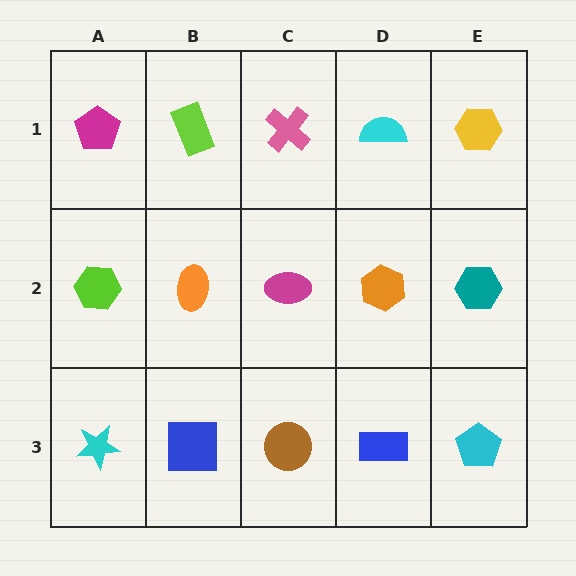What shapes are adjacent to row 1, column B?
An orange ellipse (row 2, column B), a magenta pentagon (row 1, column A), a pink cross (row 1, column C).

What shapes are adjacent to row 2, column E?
A yellow hexagon (row 1, column E), a cyan pentagon (row 3, column E), an orange hexagon (row 2, column D).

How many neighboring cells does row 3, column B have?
3.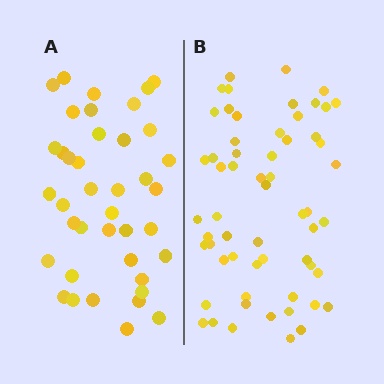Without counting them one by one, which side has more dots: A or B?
Region B (the right region) has more dots.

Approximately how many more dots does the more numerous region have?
Region B has approximately 20 more dots than region A.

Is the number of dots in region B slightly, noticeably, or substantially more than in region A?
Region B has substantially more. The ratio is roughly 1.5 to 1.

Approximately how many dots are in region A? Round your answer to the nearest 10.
About 40 dots.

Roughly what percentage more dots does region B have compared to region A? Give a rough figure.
About 50% more.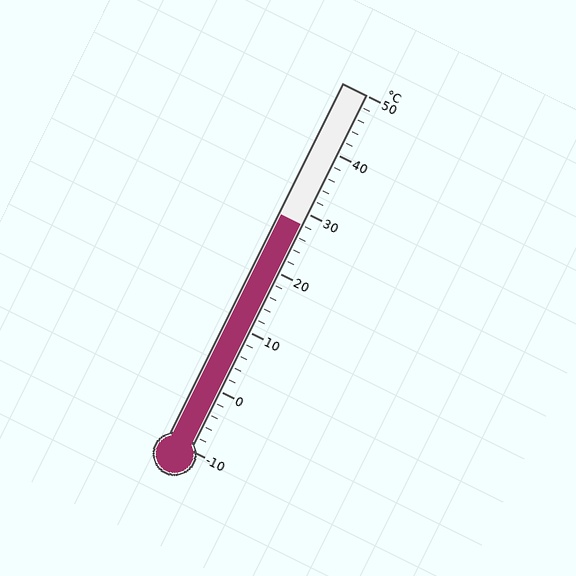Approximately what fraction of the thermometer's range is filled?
The thermometer is filled to approximately 65% of its range.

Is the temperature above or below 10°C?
The temperature is above 10°C.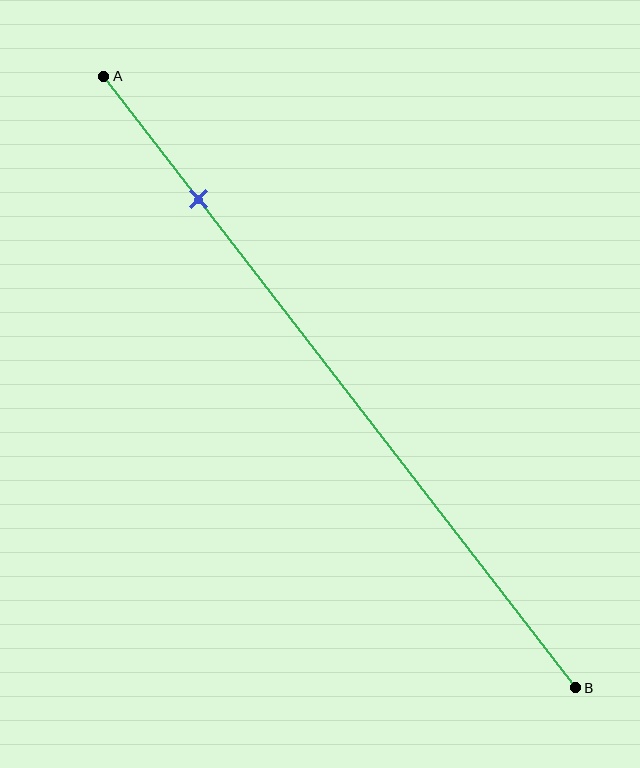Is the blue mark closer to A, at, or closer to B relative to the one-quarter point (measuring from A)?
The blue mark is closer to point A than the one-quarter point of segment AB.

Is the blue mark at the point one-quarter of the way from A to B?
No, the mark is at about 20% from A, not at the 25% one-quarter point.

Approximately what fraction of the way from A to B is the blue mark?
The blue mark is approximately 20% of the way from A to B.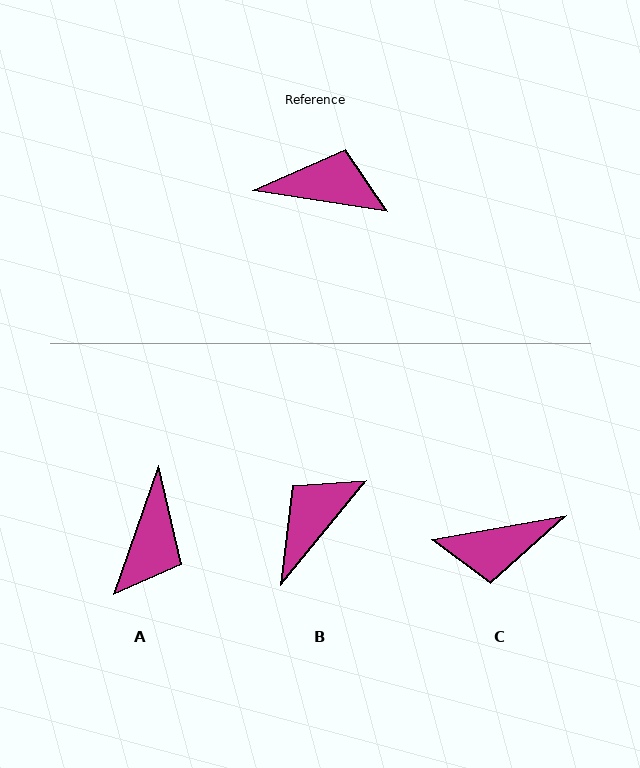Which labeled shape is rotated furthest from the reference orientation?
C, about 161 degrees away.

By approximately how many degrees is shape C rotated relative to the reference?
Approximately 161 degrees clockwise.